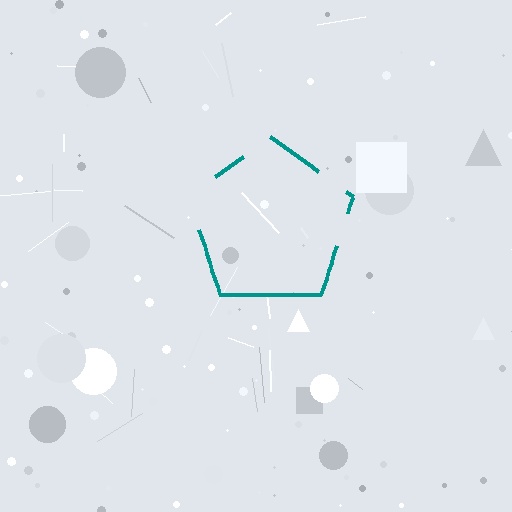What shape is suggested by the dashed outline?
The dashed outline suggests a pentagon.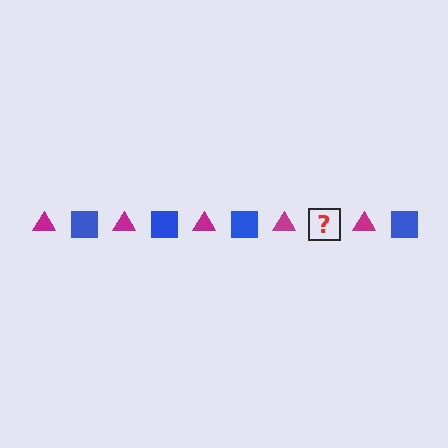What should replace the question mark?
The question mark should be replaced with a blue square.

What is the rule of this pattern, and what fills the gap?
The rule is that the pattern alternates between magenta triangle and blue square. The gap should be filled with a blue square.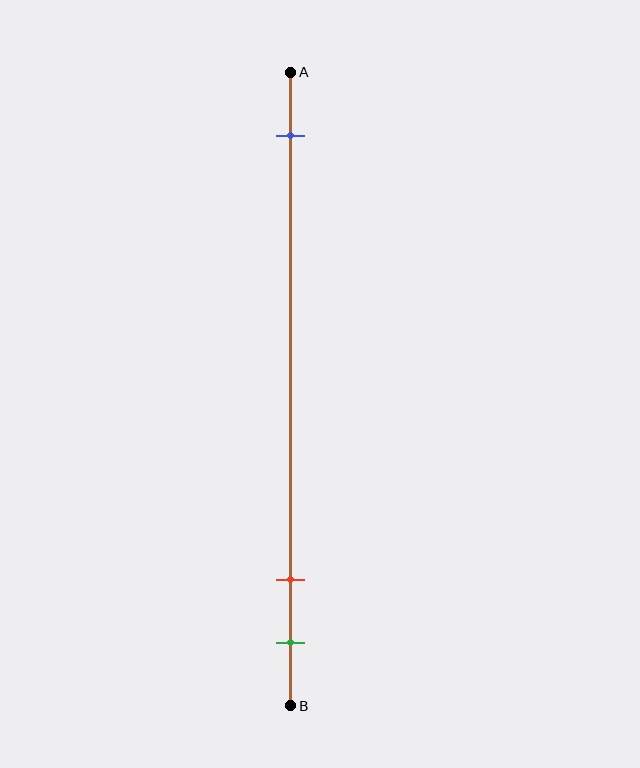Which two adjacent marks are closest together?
The red and green marks are the closest adjacent pair.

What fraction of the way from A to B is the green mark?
The green mark is approximately 90% (0.9) of the way from A to B.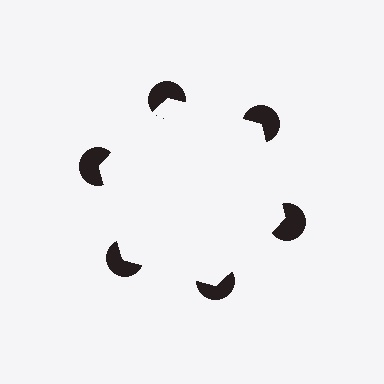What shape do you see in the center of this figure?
An illusory hexagon — its edges are inferred from the aligned wedge cuts in the pac-man discs, not physically drawn.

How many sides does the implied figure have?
6 sides.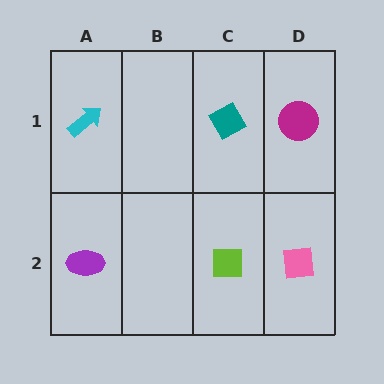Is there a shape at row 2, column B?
No, that cell is empty.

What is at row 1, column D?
A magenta circle.